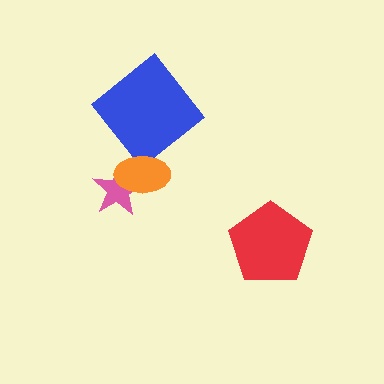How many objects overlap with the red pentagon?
0 objects overlap with the red pentagon.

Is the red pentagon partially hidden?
No, no other shape covers it.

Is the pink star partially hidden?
Yes, it is partially covered by another shape.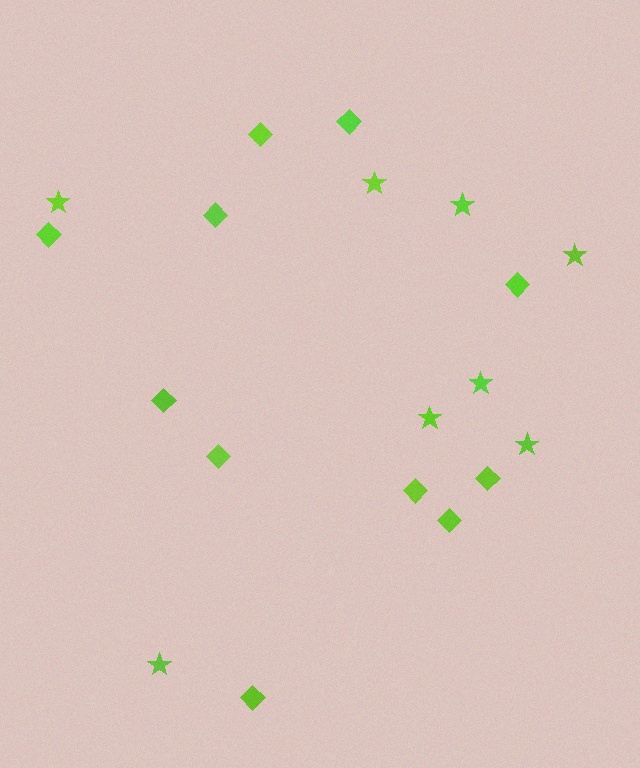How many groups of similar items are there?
There are 2 groups: one group of stars (8) and one group of diamonds (11).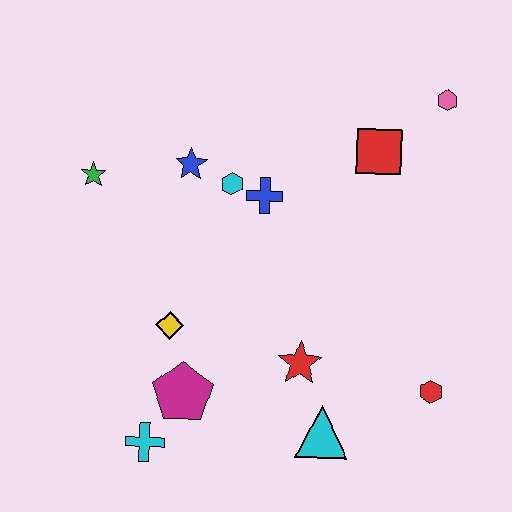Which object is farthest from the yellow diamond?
The pink hexagon is farthest from the yellow diamond.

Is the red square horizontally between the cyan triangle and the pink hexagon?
Yes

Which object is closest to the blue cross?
The cyan hexagon is closest to the blue cross.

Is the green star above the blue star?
No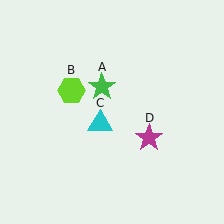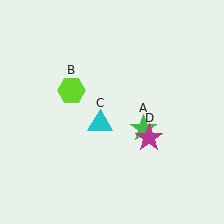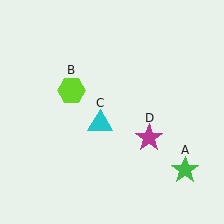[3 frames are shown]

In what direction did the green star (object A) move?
The green star (object A) moved down and to the right.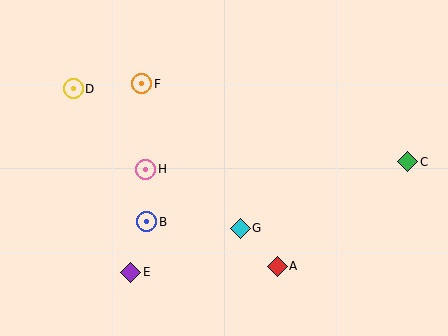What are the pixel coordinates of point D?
Point D is at (73, 89).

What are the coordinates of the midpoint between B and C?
The midpoint between B and C is at (277, 192).